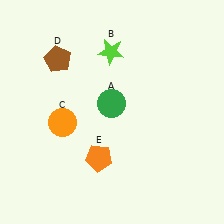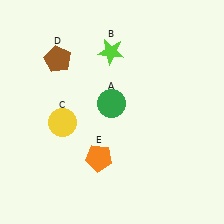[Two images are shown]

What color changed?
The circle (C) changed from orange in Image 1 to yellow in Image 2.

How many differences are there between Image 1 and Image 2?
There is 1 difference between the two images.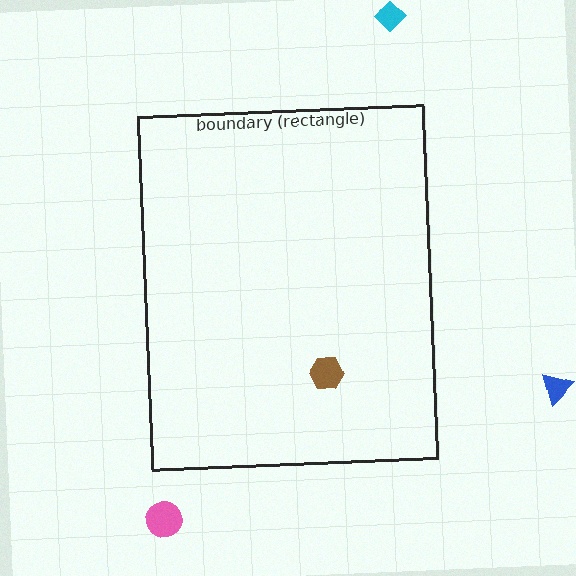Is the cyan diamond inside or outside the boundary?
Outside.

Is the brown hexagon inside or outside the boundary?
Inside.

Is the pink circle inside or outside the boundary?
Outside.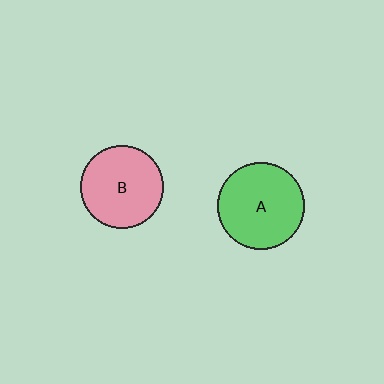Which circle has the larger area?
Circle A (green).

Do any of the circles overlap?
No, none of the circles overlap.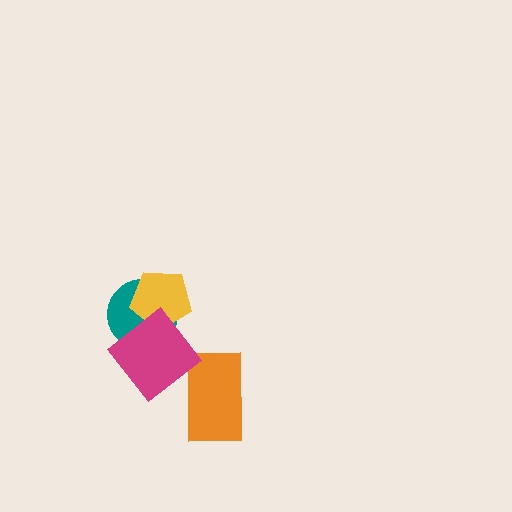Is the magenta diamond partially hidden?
No, no other shape covers it.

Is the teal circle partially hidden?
Yes, it is partially covered by another shape.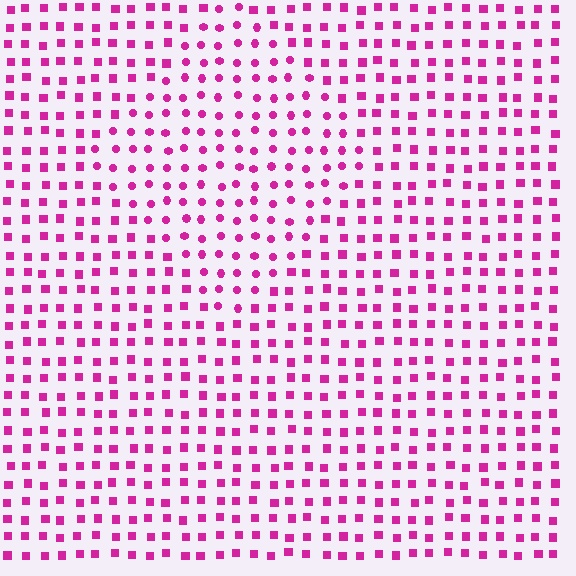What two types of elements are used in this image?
The image uses circles inside the diamond region and squares outside it.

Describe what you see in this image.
The image is filled with small magenta elements arranged in a uniform grid. A diamond-shaped region contains circles, while the surrounding area contains squares. The boundary is defined purely by the change in element shape.